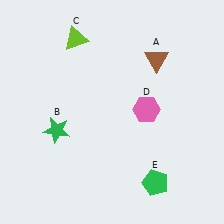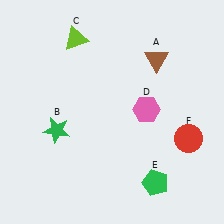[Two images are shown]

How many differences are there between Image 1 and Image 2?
There is 1 difference between the two images.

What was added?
A red circle (F) was added in Image 2.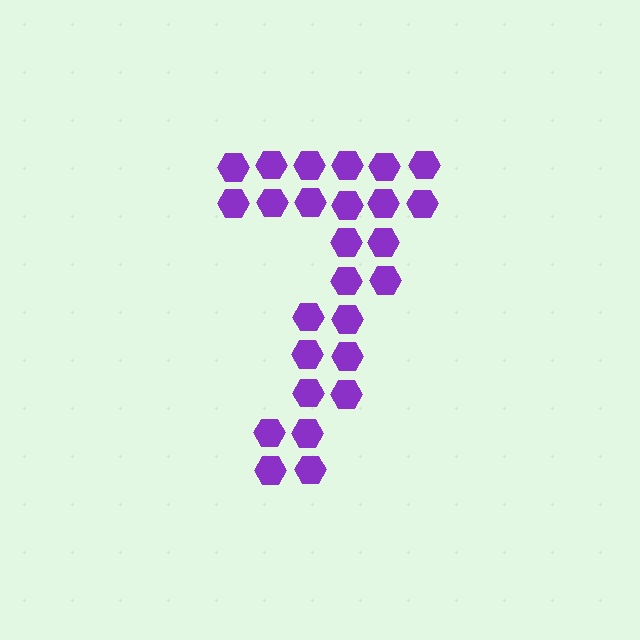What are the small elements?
The small elements are hexagons.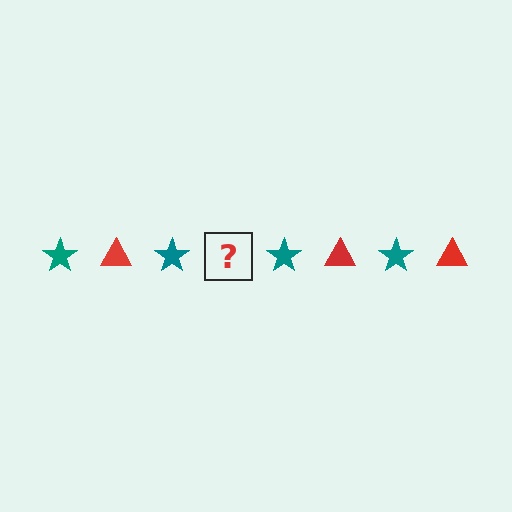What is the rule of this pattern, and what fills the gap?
The rule is that the pattern alternates between teal star and red triangle. The gap should be filled with a red triangle.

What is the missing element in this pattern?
The missing element is a red triangle.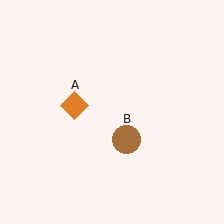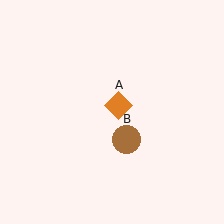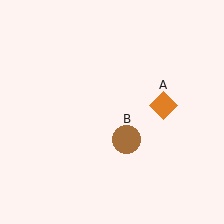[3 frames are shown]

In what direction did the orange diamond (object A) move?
The orange diamond (object A) moved right.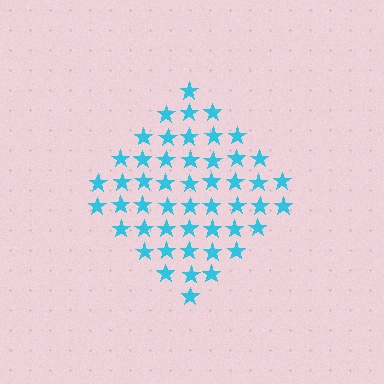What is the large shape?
The large shape is a diamond.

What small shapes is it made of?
It is made of small stars.